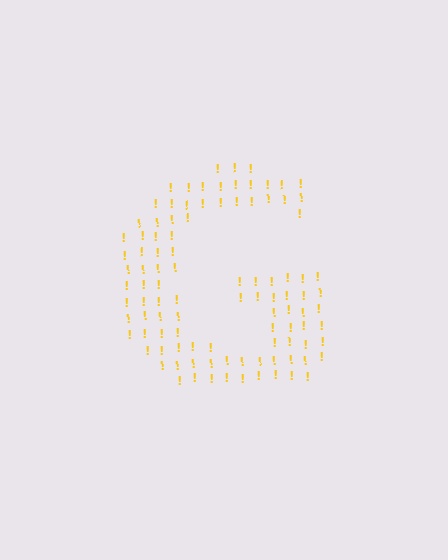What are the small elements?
The small elements are exclamation marks.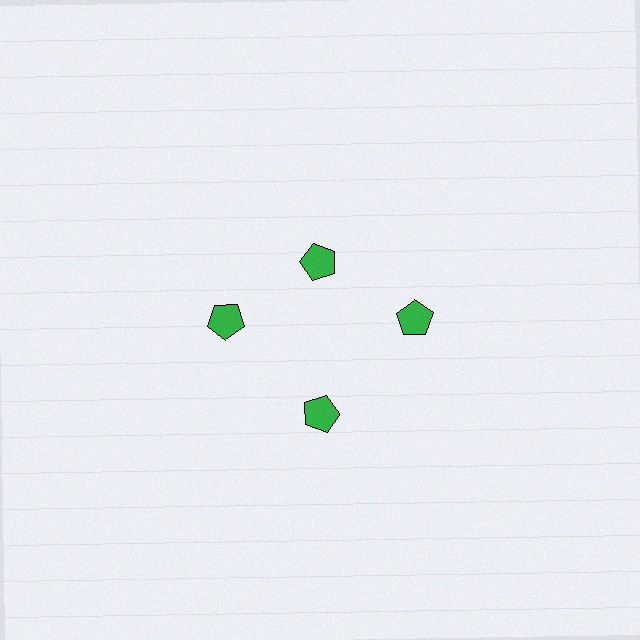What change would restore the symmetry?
The symmetry would be restored by moving it outward, back onto the ring so that all 4 pentagons sit at equal angles and equal distance from the center.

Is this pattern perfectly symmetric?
No. The 4 green pentagons are arranged in a ring, but one element near the 12 o'clock position is pulled inward toward the center, breaking the 4-fold rotational symmetry.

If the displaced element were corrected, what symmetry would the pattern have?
It would have 4-fold rotational symmetry — the pattern would map onto itself every 90 degrees.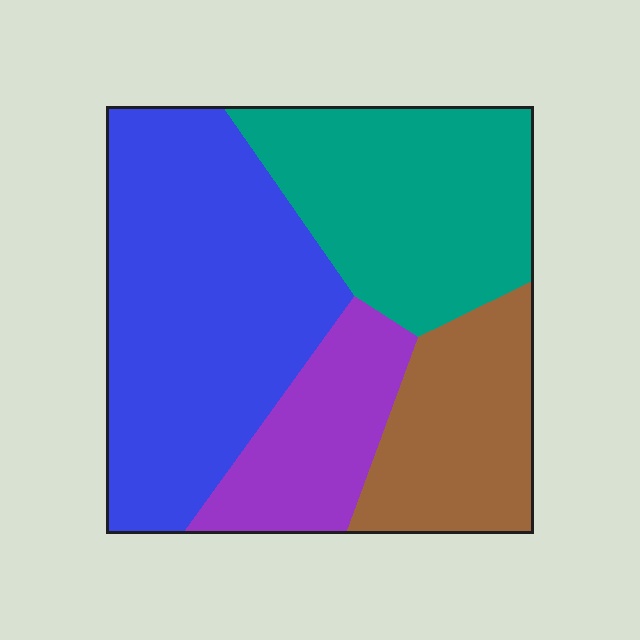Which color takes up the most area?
Blue, at roughly 40%.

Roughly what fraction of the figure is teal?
Teal covers 27% of the figure.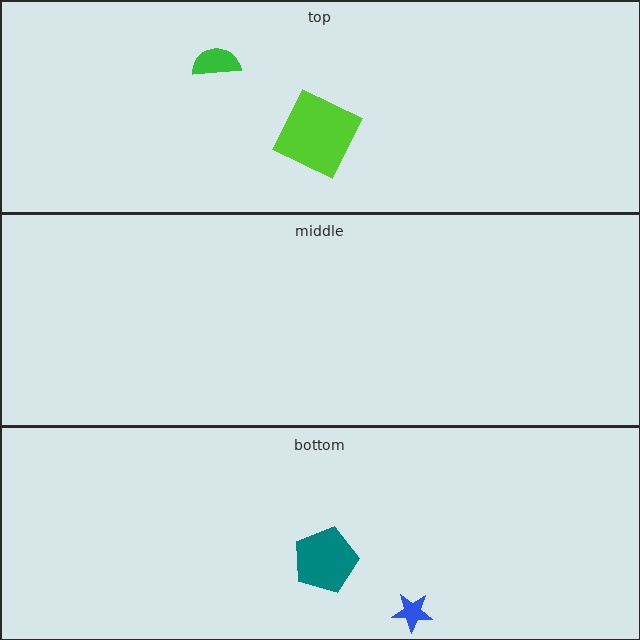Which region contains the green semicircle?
The top region.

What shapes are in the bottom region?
The teal pentagon, the blue star.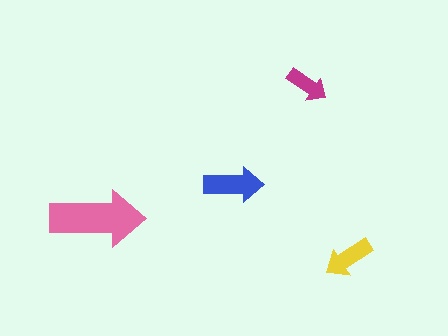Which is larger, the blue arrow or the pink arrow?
The pink one.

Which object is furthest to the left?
The pink arrow is leftmost.